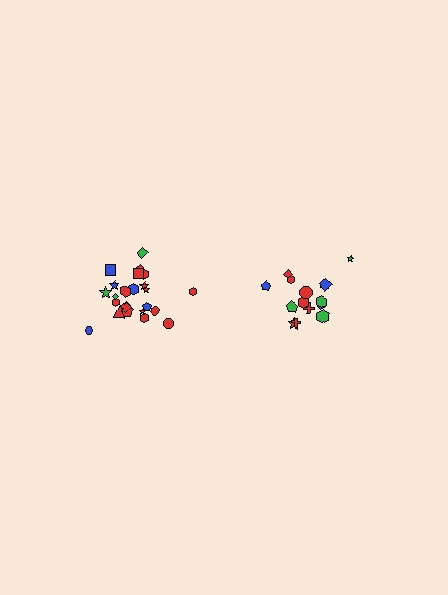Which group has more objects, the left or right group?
The left group.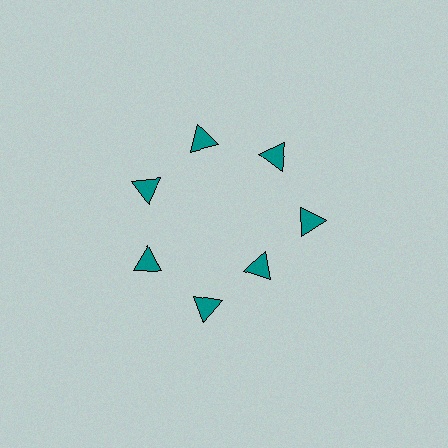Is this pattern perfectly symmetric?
No. The 7 teal triangles are arranged in a ring, but one element near the 5 o'clock position is pulled inward toward the center, breaking the 7-fold rotational symmetry.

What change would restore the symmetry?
The symmetry would be restored by moving it outward, back onto the ring so that all 7 triangles sit at equal angles and equal distance from the center.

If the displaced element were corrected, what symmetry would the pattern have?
It would have 7-fold rotational symmetry — the pattern would map onto itself every 51 degrees.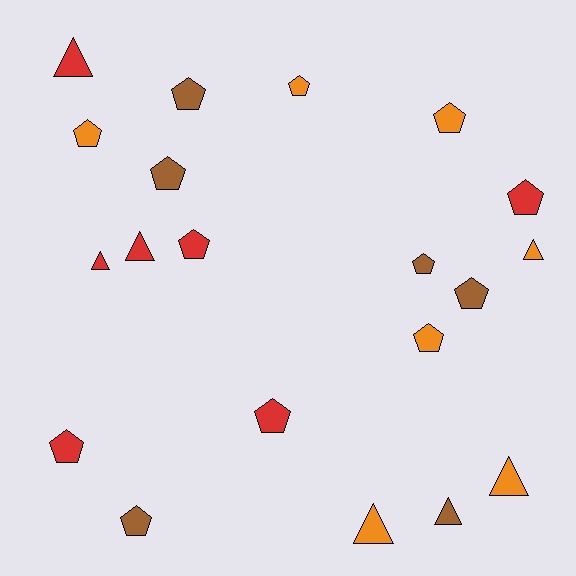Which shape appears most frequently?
Pentagon, with 13 objects.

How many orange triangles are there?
There are 3 orange triangles.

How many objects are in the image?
There are 20 objects.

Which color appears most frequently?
Orange, with 7 objects.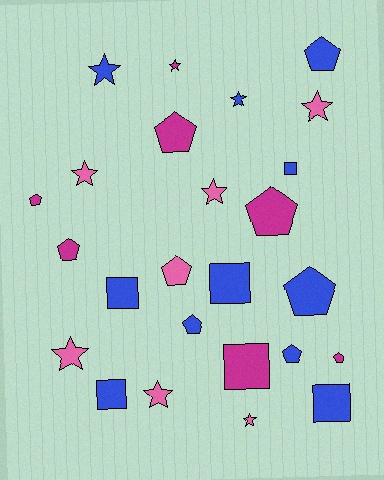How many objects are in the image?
There are 25 objects.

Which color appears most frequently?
Blue, with 11 objects.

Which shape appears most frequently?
Pentagon, with 10 objects.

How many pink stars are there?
There are 6 pink stars.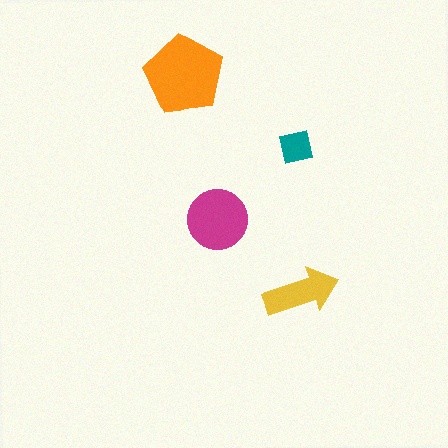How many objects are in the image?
There are 4 objects in the image.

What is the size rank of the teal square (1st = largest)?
4th.